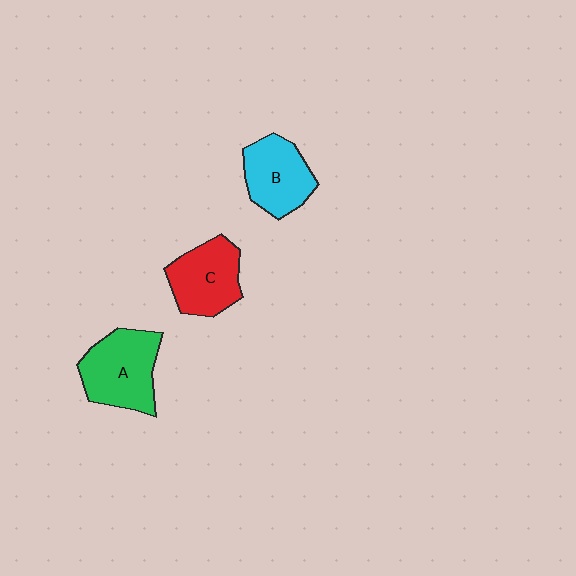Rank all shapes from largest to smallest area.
From largest to smallest: A (green), C (red), B (cyan).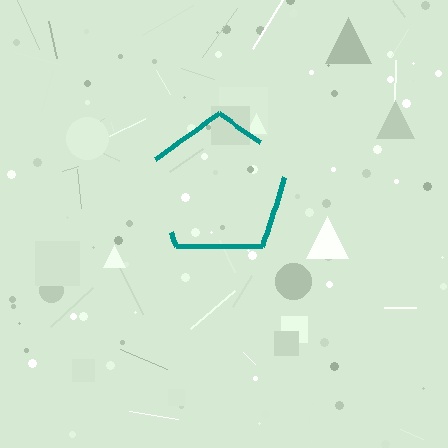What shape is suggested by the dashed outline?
The dashed outline suggests a pentagon.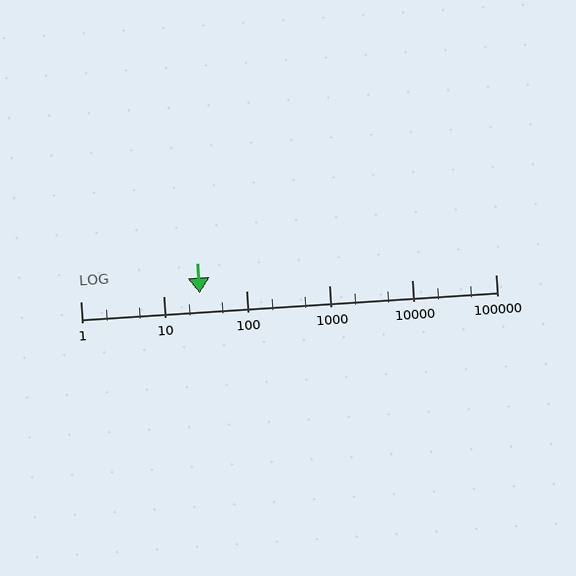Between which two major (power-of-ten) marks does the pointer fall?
The pointer is between 10 and 100.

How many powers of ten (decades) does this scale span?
The scale spans 5 decades, from 1 to 100000.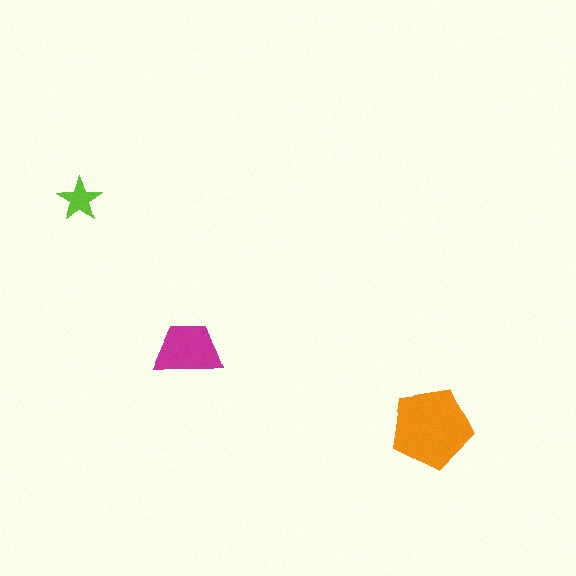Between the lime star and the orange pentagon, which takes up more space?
The orange pentagon.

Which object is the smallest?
The lime star.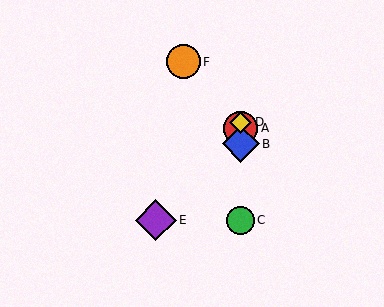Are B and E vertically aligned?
No, B is at x≈241 and E is at x≈156.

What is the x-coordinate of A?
Object A is at x≈241.